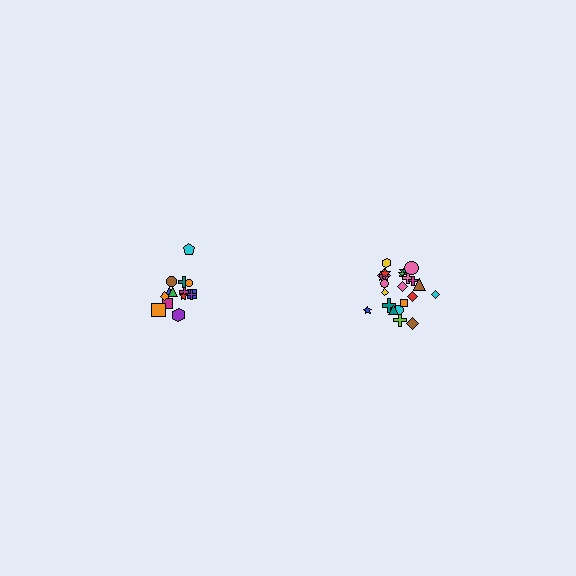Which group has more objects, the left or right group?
The right group.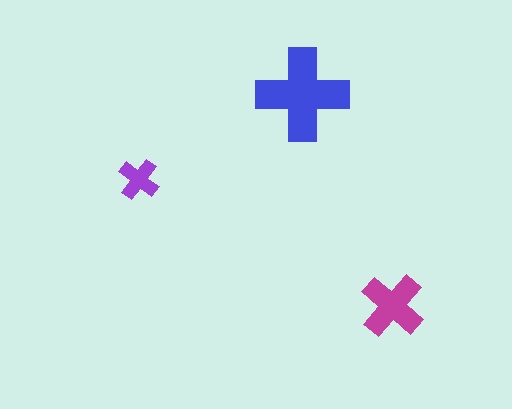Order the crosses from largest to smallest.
the blue one, the magenta one, the purple one.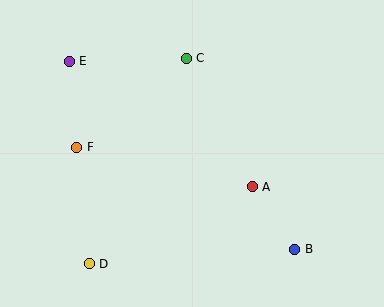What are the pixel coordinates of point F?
Point F is at (77, 147).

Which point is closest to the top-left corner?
Point E is closest to the top-left corner.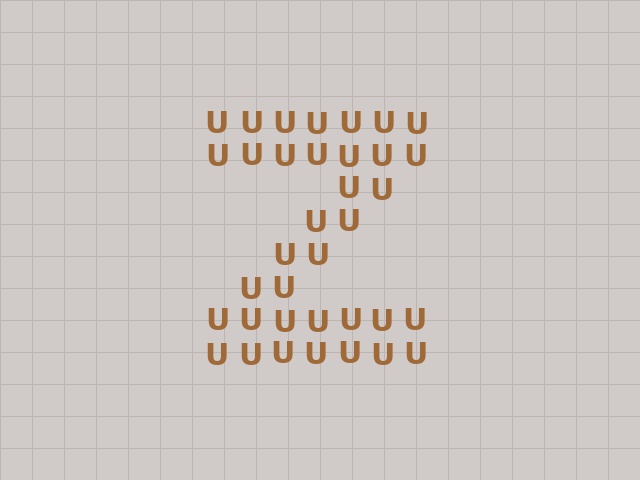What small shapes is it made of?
It is made of small letter U's.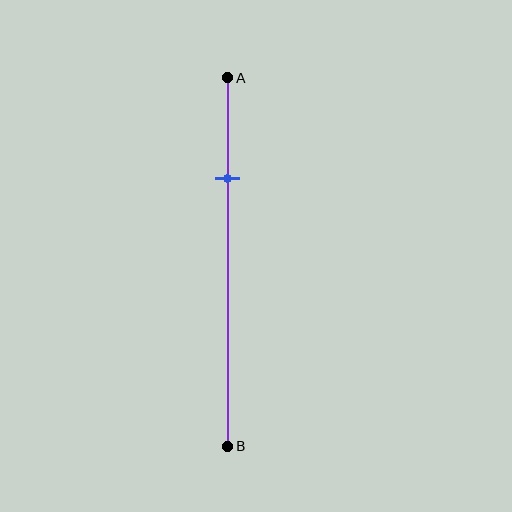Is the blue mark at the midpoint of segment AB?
No, the mark is at about 25% from A, not at the 50% midpoint.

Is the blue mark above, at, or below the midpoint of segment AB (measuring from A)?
The blue mark is above the midpoint of segment AB.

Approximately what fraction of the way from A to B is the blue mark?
The blue mark is approximately 25% of the way from A to B.